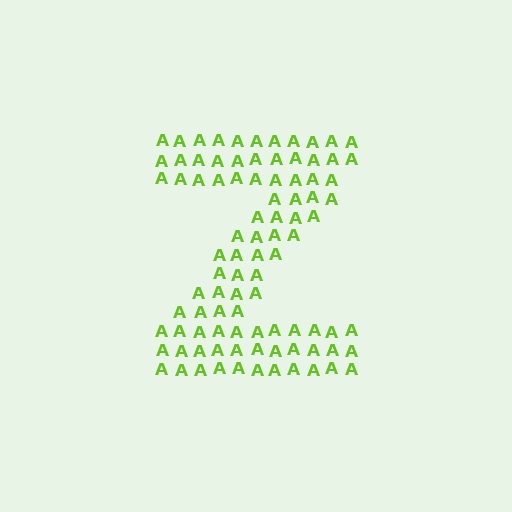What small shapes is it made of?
It is made of small letter A's.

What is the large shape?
The large shape is the letter Z.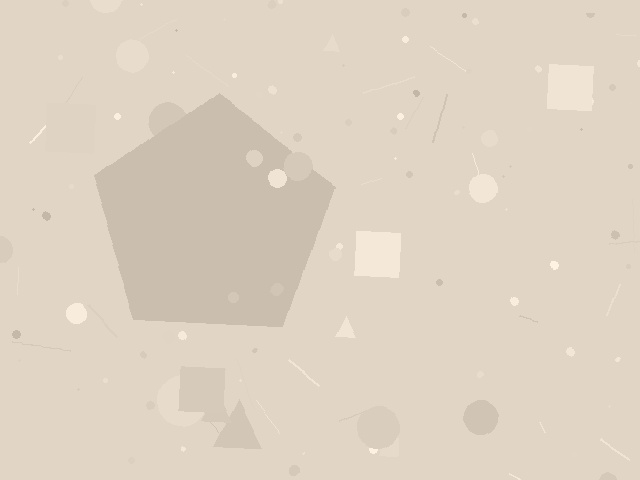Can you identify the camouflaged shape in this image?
The camouflaged shape is a pentagon.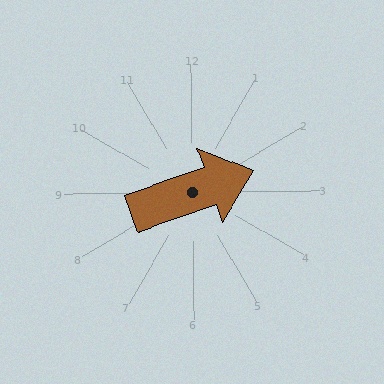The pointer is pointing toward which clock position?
Roughly 2 o'clock.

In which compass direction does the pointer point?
East.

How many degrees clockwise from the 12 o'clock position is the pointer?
Approximately 71 degrees.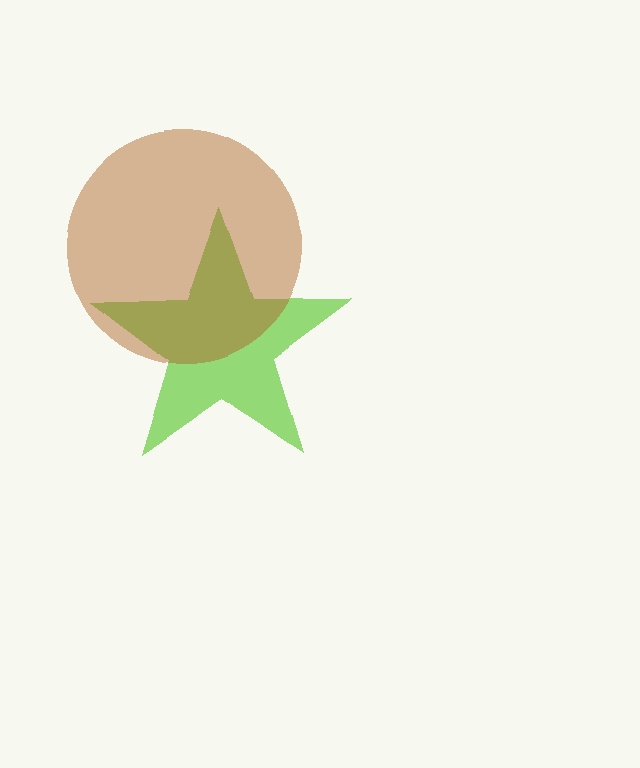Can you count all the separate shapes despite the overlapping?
Yes, there are 2 separate shapes.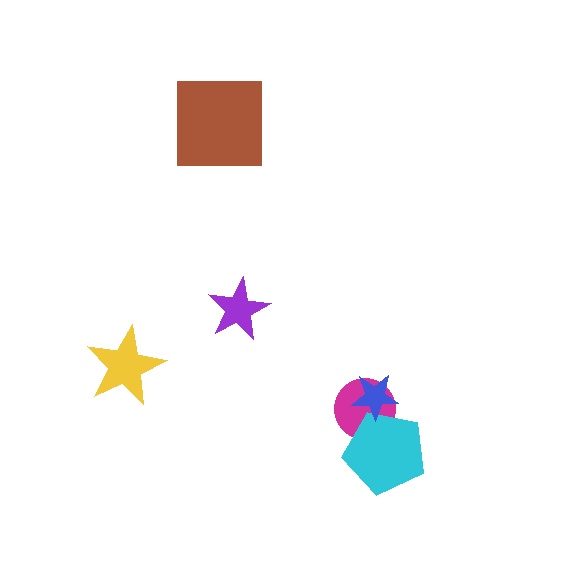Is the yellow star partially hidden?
No, no other shape covers it.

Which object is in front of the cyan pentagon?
The blue star is in front of the cyan pentagon.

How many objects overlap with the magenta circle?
2 objects overlap with the magenta circle.